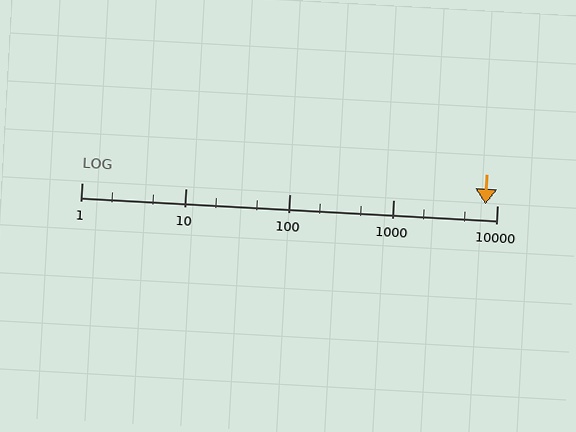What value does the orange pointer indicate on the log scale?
The pointer indicates approximately 7800.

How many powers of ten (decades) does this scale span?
The scale spans 4 decades, from 1 to 10000.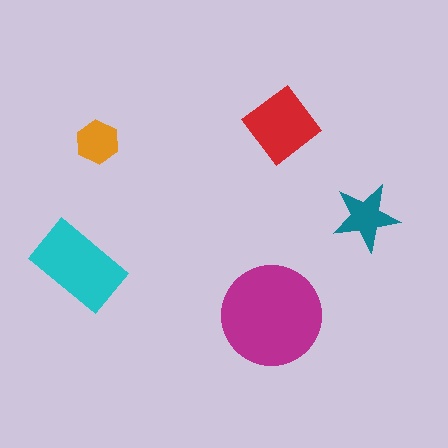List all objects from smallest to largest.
The orange hexagon, the teal star, the red diamond, the cyan rectangle, the magenta circle.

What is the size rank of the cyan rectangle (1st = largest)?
2nd.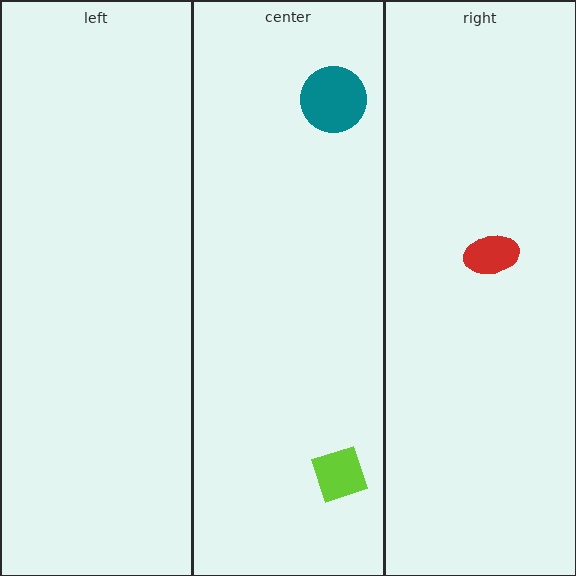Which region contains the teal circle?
The center region.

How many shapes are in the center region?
2.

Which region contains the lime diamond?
The center region.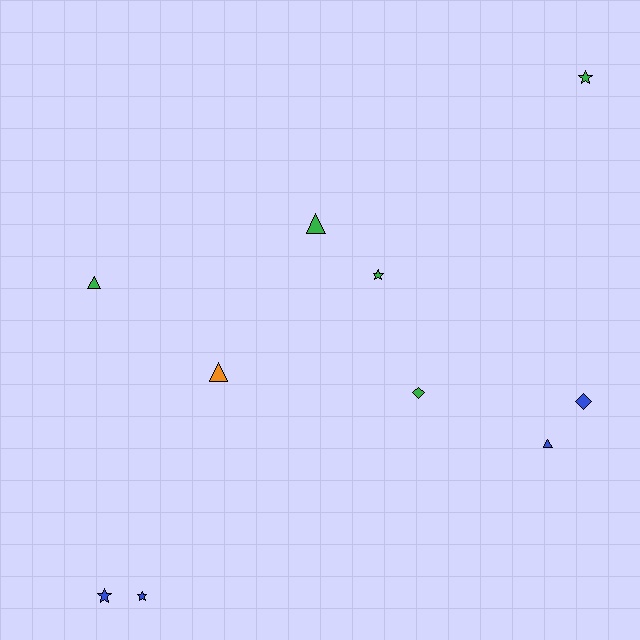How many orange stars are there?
There are no orange stars.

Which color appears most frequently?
Green, with 5 objects.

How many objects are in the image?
There are 10 objects.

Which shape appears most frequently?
Star, with 4 objects.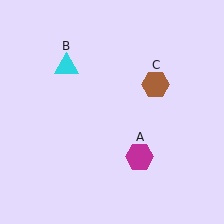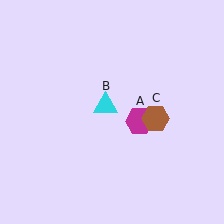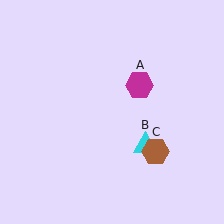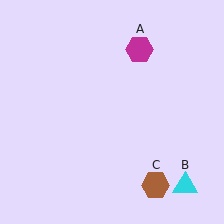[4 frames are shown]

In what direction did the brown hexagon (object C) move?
The brown hexagon (object C) moved down.